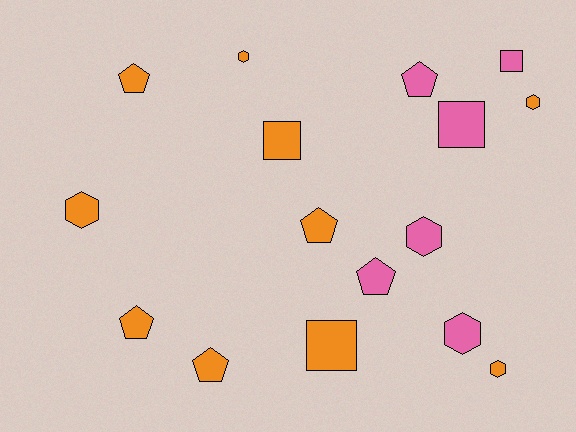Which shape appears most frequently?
Hexagon, with 6 objects.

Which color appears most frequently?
Orange, with 10 objects.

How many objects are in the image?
There are 16 objects.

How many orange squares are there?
There are 2 orange squares.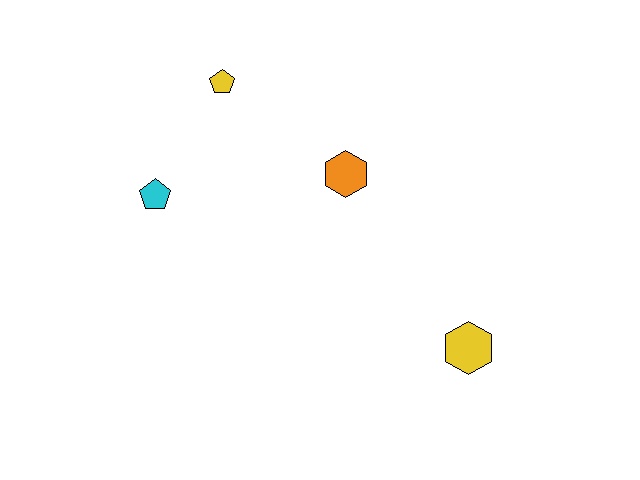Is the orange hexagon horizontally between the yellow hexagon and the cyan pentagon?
Yes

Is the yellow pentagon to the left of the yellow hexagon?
Yes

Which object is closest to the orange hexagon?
The yellow pentagon is closest to the orange hexagon.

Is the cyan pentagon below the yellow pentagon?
Yes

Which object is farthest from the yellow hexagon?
The yellow pentagon is farthest from the yellow hexagon.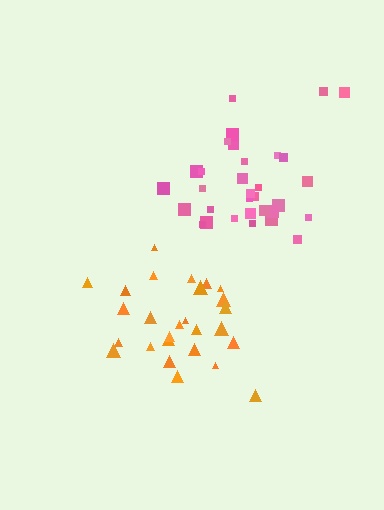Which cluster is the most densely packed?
Pink.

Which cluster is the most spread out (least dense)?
Orange.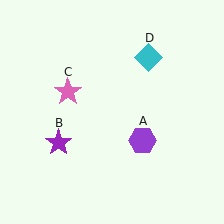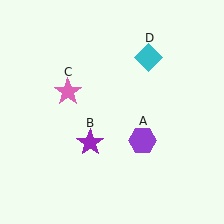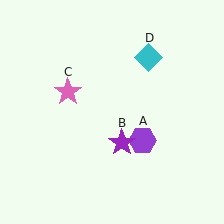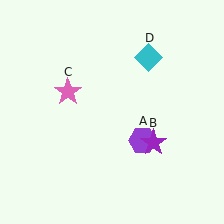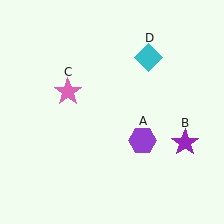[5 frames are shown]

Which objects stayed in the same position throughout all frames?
Purple hexagon (object A) and pink star (object C) and cyan diamond (object D) remained stationary.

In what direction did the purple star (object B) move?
The purple star (object B) moved right.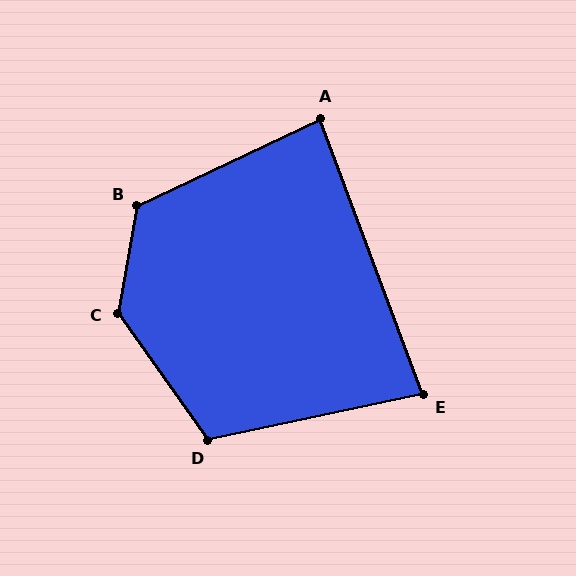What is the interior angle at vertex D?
Approximately 113 degrees (obtuse).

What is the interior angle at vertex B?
Approximately 125 degrees (obtuse).